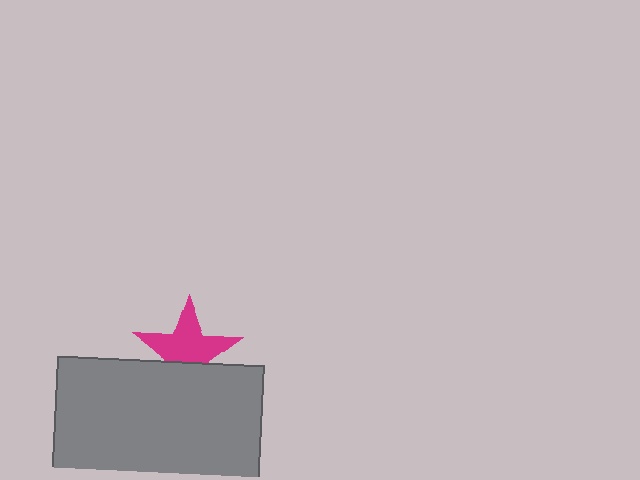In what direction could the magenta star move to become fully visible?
The magenta star could move up. That would shift it out from behind the gray rectangle entirely.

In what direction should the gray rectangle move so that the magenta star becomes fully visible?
The gray rectangle should move down. That is the shortest direction to clear the overlap and leave the magenta star fully visible.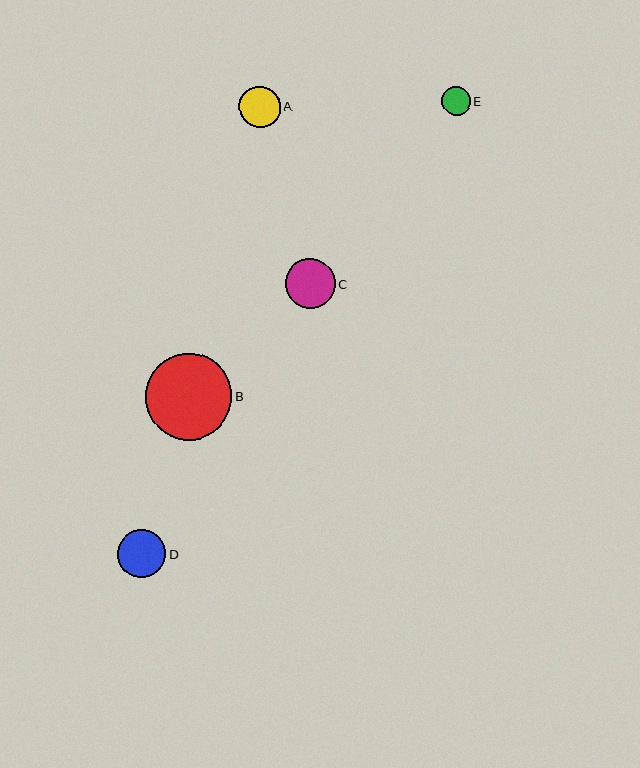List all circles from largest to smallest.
From largest to smallest: B, C, D, A, E.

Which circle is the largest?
Circle B is the largest with a size of approximately 86 pixels.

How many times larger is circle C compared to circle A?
Circle C is approximately 1.2 times the size of circle A.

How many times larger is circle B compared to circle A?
Circle B is approximately 2.1 times the size of circle A.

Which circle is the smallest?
Circle E is the smallest with a size of approximately 29 pixels.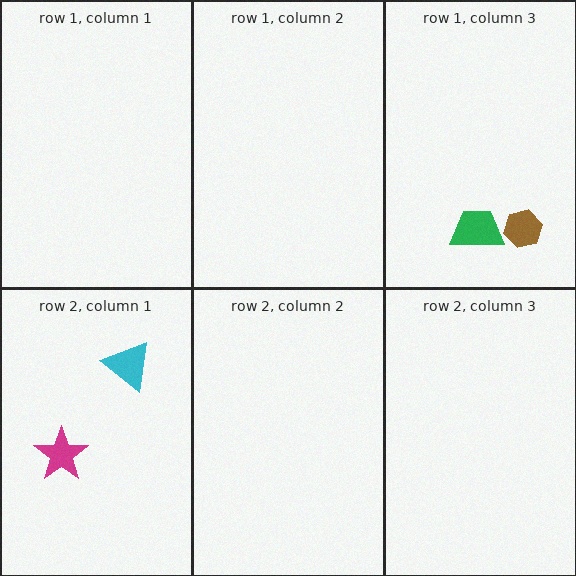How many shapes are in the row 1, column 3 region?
2.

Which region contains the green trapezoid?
The row 1, column 3 region.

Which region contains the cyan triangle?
The row 2, column 1 region.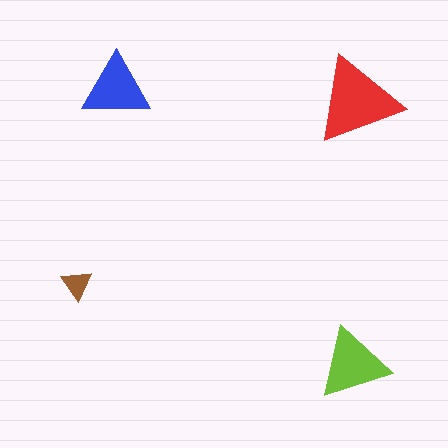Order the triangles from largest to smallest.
the red one, the lime one, the blue one, the brown one.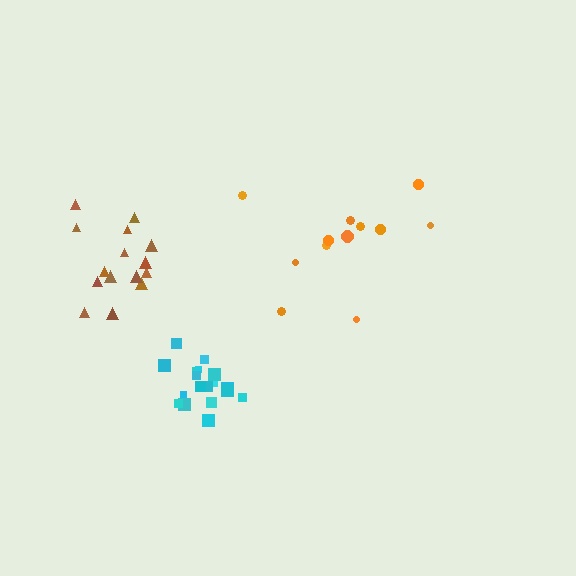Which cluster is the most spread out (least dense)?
Orange.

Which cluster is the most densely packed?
Cyan.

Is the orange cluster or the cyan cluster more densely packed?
Cyan.